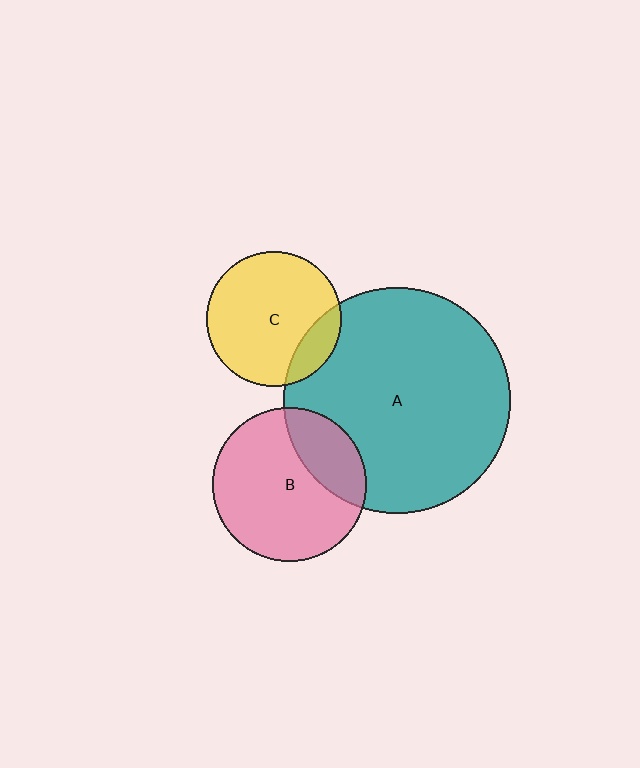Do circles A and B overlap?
Yes.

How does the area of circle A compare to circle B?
Approximately 2.2 times.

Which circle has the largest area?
Circle A (teal).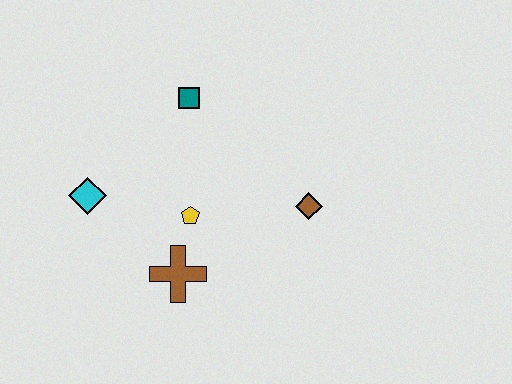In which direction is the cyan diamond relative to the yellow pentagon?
The cyan diamond is to the left of the yellow pentagon.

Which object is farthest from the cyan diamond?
The brown diamond is farthest from the cyan diamond.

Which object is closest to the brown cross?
The yellow pentagon is closest to the brown cross.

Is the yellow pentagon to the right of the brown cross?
Yes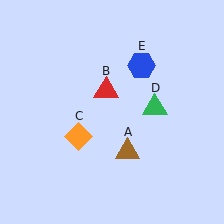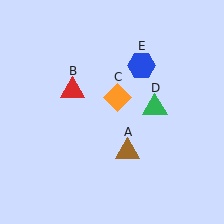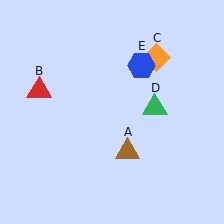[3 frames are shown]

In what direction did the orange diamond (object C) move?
The orange diamond (object C) moved up and to the right.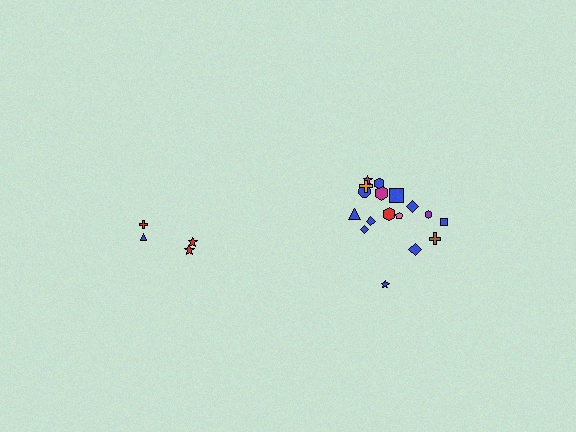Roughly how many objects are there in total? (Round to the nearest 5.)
Roughly 20 objects in total.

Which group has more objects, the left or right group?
The right group.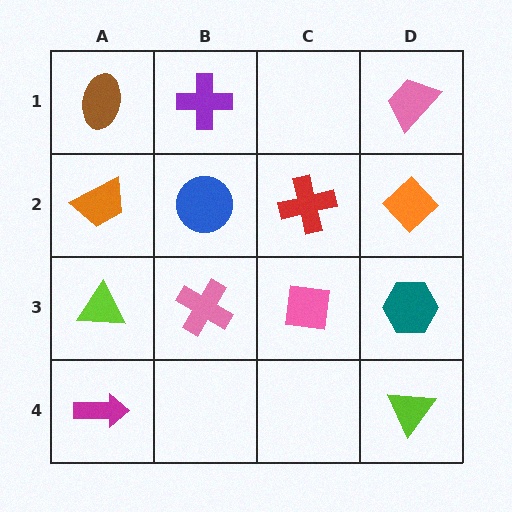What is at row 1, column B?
A purple cross.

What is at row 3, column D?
A teal hexagon.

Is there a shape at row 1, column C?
No, that cell is empty.